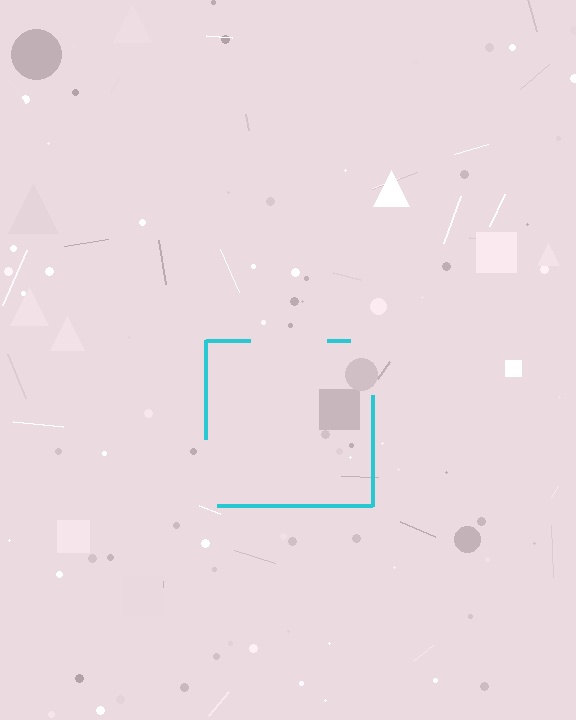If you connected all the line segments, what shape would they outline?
They would outline a square.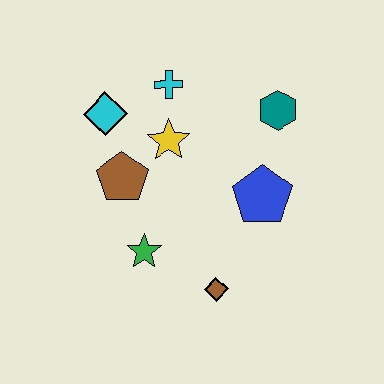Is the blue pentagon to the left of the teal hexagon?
Yes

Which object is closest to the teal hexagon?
The blue pentagon is closest to the teal hexagon.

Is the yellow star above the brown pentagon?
Yes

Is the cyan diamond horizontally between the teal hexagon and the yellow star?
No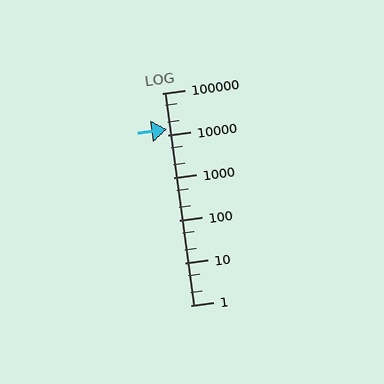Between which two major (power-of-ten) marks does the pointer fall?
The pointer is between 10000 and 100000.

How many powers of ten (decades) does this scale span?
The scale spans 5 decades, from 1 to 100000.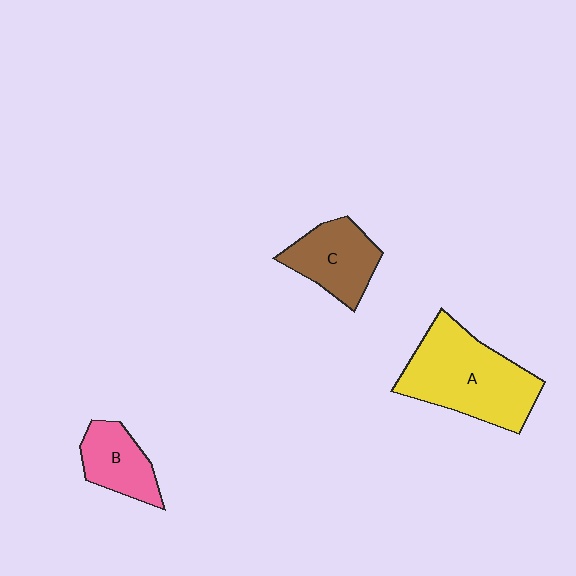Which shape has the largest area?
Shape A (yellow).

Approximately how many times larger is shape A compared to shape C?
Approximately 1.8 times.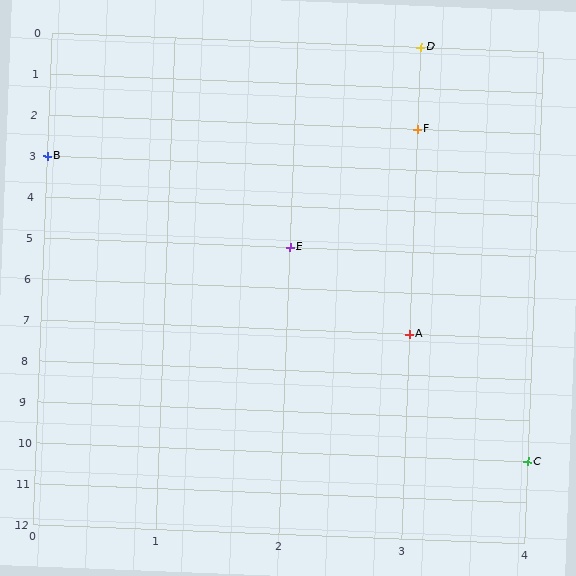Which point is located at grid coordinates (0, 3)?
Point B is at (0, 3).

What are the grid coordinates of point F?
Point F is at grid coordinates (3, 2).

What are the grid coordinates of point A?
Point A is at grid coordinates (3, 7).